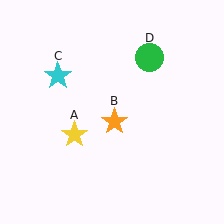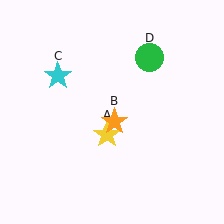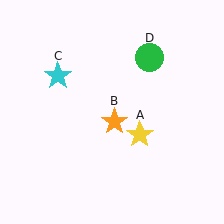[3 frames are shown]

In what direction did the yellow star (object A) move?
The yellow star (object A) moved right.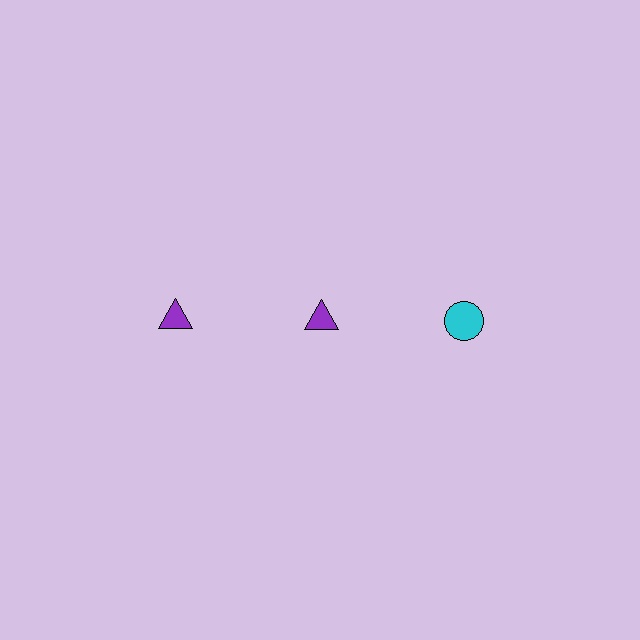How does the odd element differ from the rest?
It differs in both color (cyan instead of purple) and shape (circle instead of triangle).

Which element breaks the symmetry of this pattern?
The cyan circle in the top row, center column breaks the symmetry. All other shapes are purple triangles.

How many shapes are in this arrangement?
There are 3 shapes arranged in a grid pattern.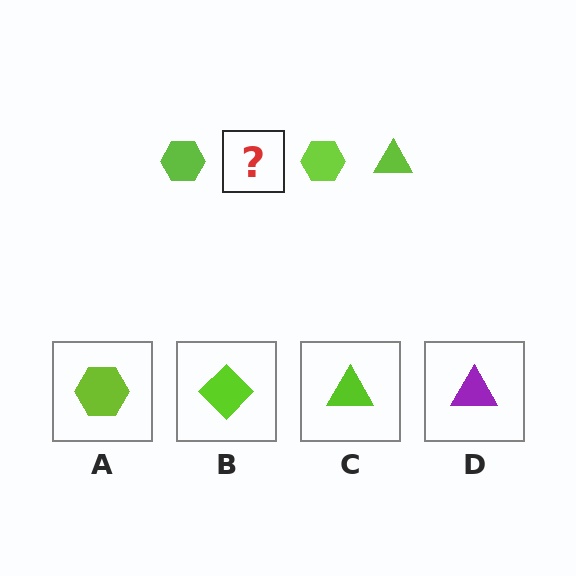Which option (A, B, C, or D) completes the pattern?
C.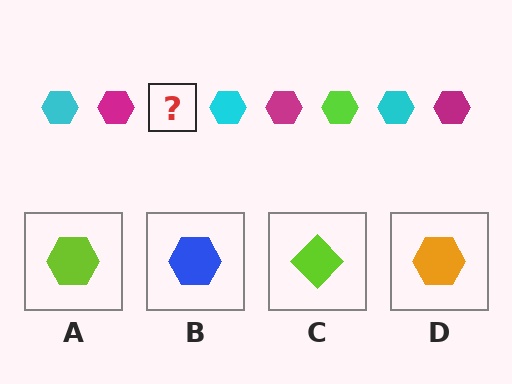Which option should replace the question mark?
Option A.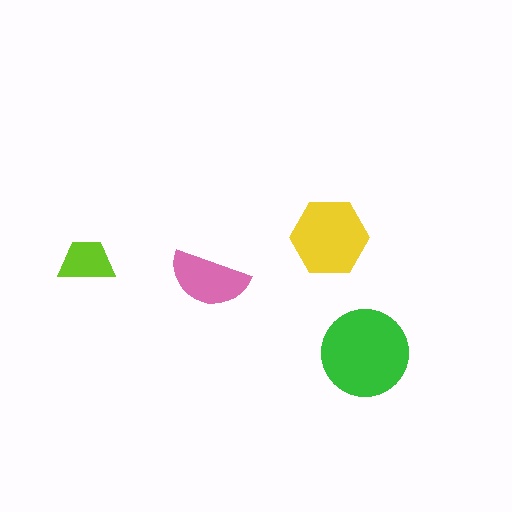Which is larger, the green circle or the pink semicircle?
The green circle.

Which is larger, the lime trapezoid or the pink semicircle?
The pink semicircle.